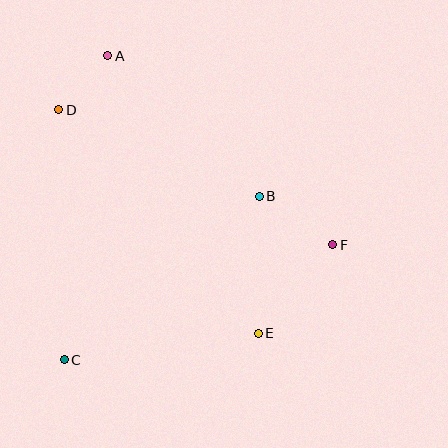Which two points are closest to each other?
Points A and D are closest to each other.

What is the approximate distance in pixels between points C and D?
The distance between C and D is approximately 250 pixels.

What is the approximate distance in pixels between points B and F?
The distance between B and F is approximately 88 pixels.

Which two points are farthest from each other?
Points A and E are farthest from each other.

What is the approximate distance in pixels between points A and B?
The distance between A and B is approximately 207 pixels.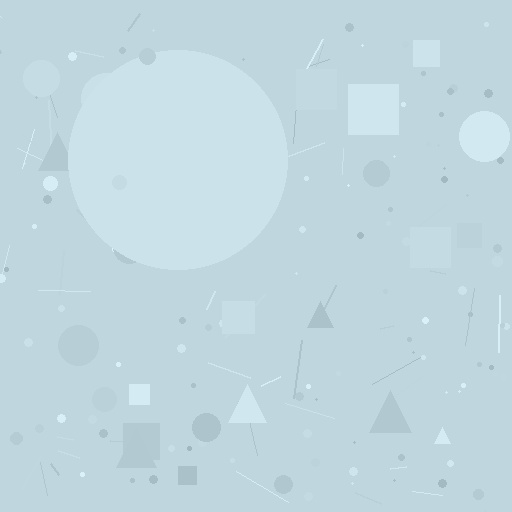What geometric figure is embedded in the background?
A circle is embedded in the background.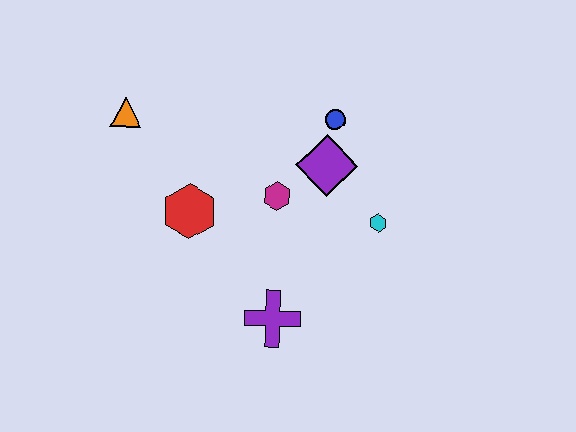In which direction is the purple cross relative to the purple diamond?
The purple cross is below the purple diamond.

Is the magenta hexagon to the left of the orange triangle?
No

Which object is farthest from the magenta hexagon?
The orange triangle is farthest from the magenta hexagon.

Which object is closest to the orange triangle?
The red hexagon is closest to the orange triangle.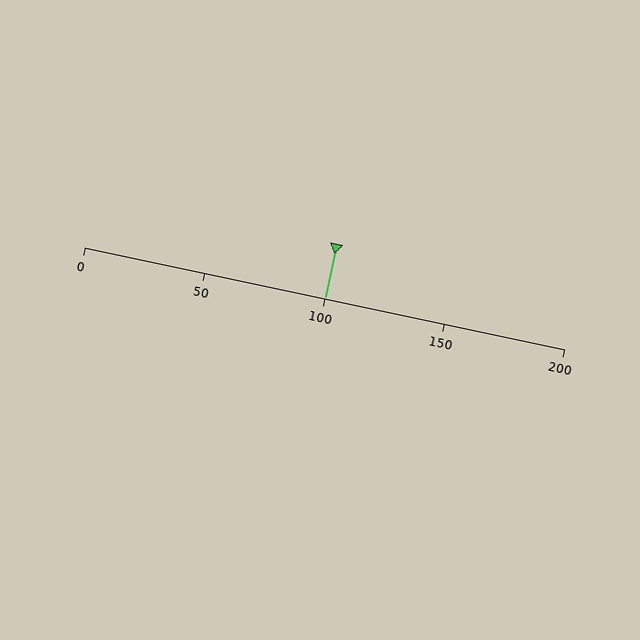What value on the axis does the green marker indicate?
The marker indicates approximately 100.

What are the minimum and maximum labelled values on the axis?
The axis runs from 0 to 200.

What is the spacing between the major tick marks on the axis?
The major ticks are spaced 50 apart.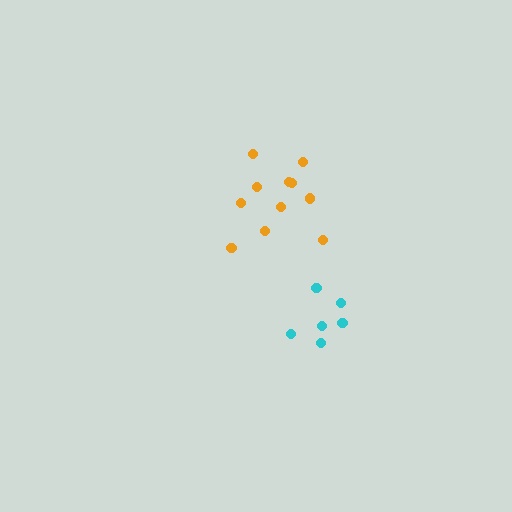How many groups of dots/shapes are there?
There are 2 groups.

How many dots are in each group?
Group 1: 11 dots, Group 2: 6 dots (17 total).